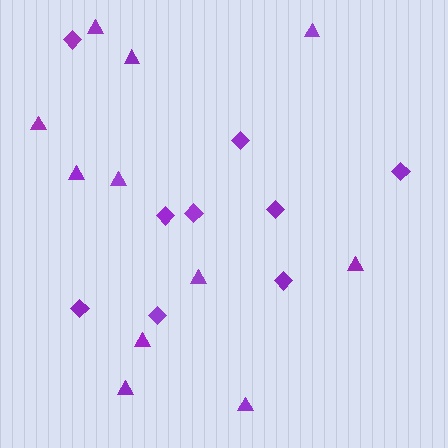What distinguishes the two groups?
There are 2 groups: one group of triangles (11) and one group of diamonds (9).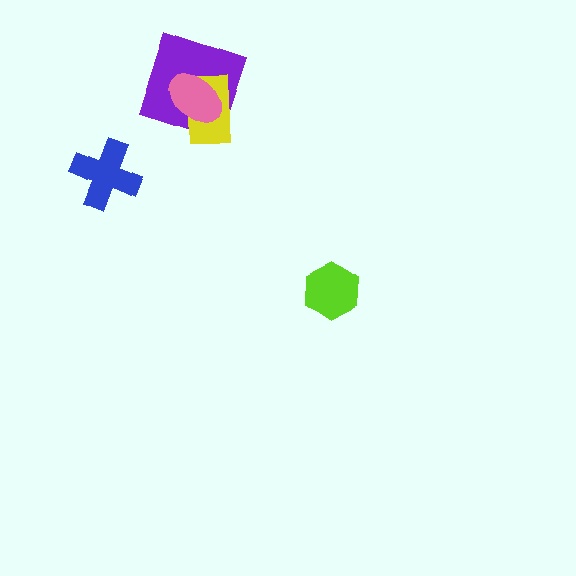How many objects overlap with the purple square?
2 objects overlap with the purple square.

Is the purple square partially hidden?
Yes, it is partially covered by another shape.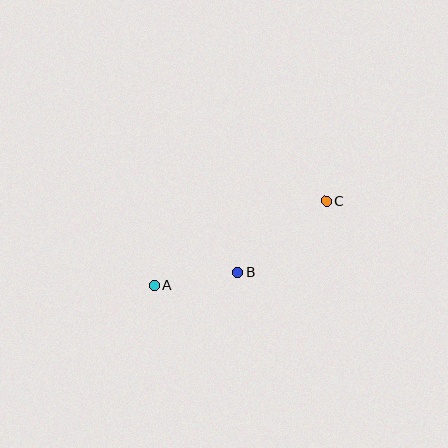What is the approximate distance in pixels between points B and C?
The distance between B and C is approximately 114 pixels.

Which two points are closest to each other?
Points A and B are closest to each other.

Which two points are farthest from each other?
Points A and C are farthest from each other.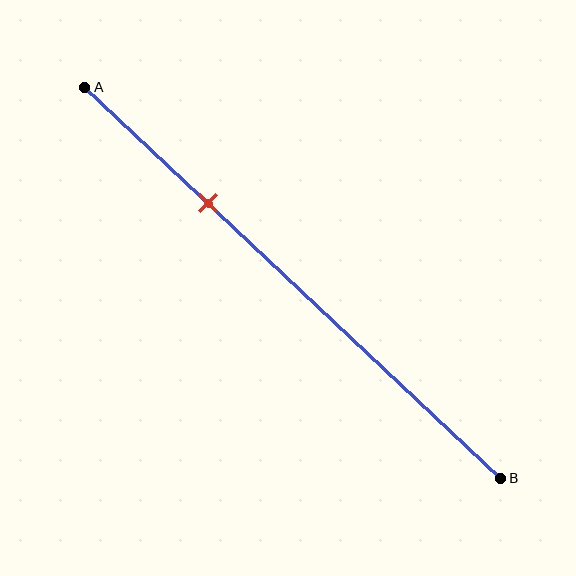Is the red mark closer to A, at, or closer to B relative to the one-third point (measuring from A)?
The red mark is closer to point A than the one-third point of segment AB.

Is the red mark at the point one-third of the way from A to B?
No, the mark is at about 30% from A, not at the 33% one-third point.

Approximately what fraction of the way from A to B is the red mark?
The red mark is approximately 30% of the way from A to B.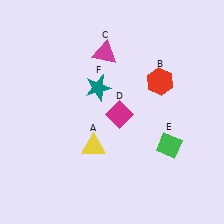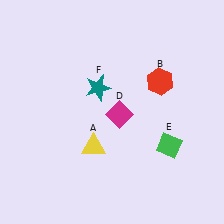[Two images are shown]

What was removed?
The magenta triangle (C) was removed in Image 2.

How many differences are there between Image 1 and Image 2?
There is 1 difference between the two images.